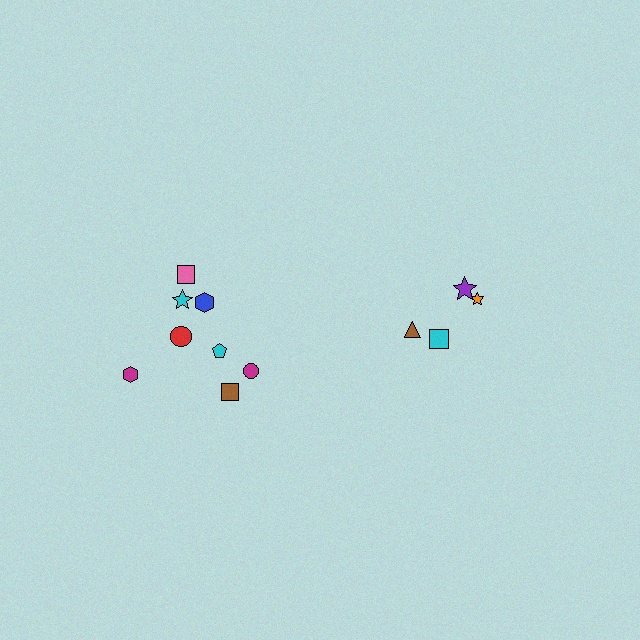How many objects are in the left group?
There are 8 objects.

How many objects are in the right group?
There are 4 objects.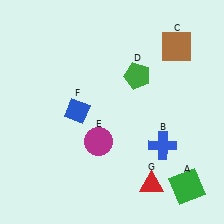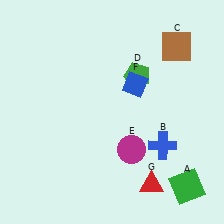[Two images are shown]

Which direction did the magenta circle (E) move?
The magenta circle (E) moved right.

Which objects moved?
The objects that moved are: the magenta circle (E), the blue diamond (F).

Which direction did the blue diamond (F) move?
The blue diamond (F) moved right.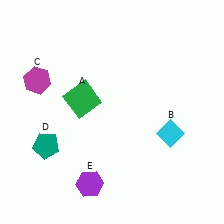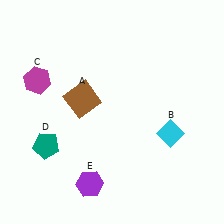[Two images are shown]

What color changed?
The square (A) changed from green in Image 1 to brown in Image 2.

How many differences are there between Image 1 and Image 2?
There is 1 difference between the two images.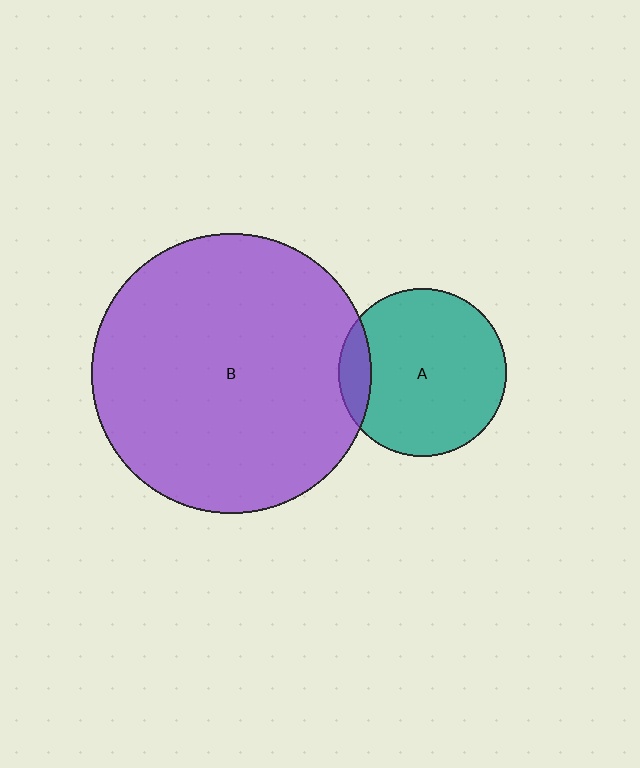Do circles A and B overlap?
Yes.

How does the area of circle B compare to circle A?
Approximately 2.8 times.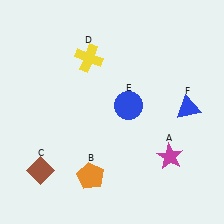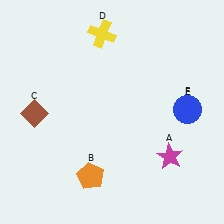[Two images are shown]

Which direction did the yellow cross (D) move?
The yellow cross (D) moved up.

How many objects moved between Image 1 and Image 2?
3 objects moved between the two images.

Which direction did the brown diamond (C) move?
The brown diamond (C) moved up.